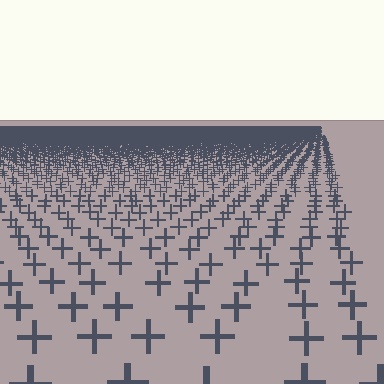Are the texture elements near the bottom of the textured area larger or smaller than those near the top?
Larger. Near the bottom, elements are closer to the viewer and appear at a bigger on-screen size.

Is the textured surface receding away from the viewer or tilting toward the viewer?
The surface is receding away from the viewer. Texture elements get smaller and denser toward the top.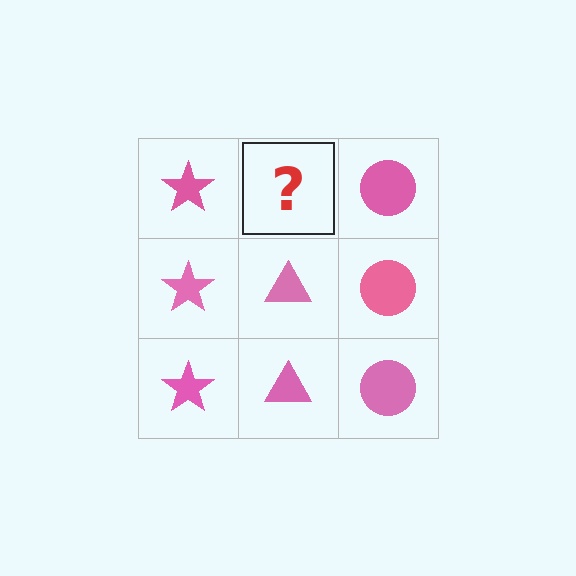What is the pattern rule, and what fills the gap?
The rule is that each column has a consistent shape. The gap should be filled with a pink triangle.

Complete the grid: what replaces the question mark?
The question mark should be replaced with a pink triangle.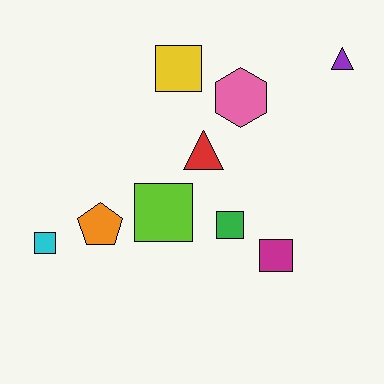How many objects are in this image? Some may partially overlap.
There are 9 objects.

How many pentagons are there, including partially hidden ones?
There is 1 pentagon.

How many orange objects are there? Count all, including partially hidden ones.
There is 1 orange object.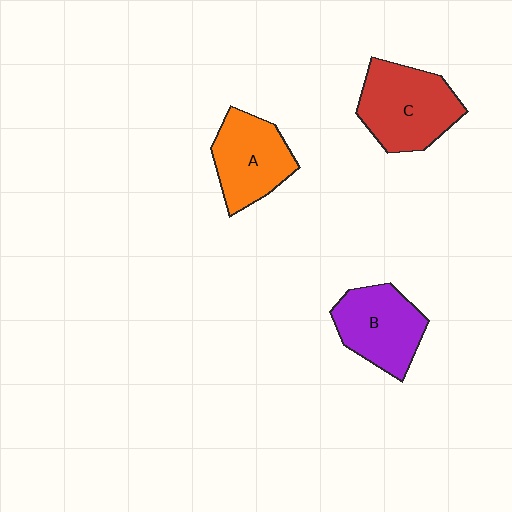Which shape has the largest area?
Shape C (red).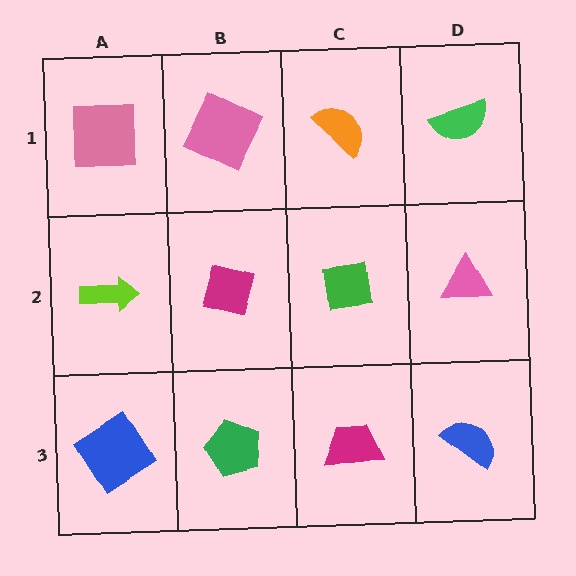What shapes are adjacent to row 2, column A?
A pink square (row 1, column A), a blue diamond (row 3, column A), a magenta square (row 2, column B).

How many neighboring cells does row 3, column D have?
2.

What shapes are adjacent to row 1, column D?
A pink triangle (row 2, column D), an orange semicircle (row 1, column C).